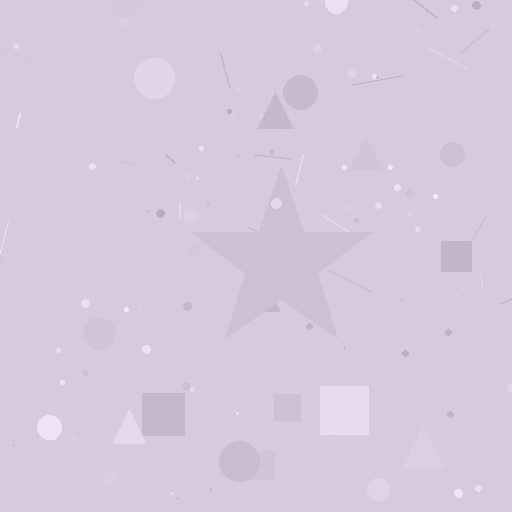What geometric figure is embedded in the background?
A star is embedded in the background.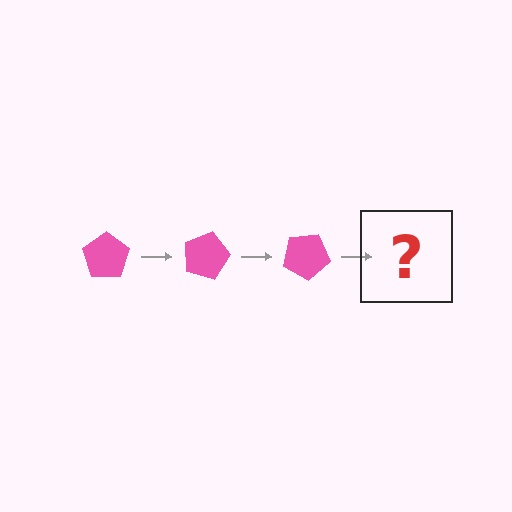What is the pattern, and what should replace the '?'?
The pattern is that the pentagon rotates 15 degrees each step. The '?' should be a pink pentagon rotated 45 degrees.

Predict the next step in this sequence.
The next step is a pink pentagon rotated 45 degrees.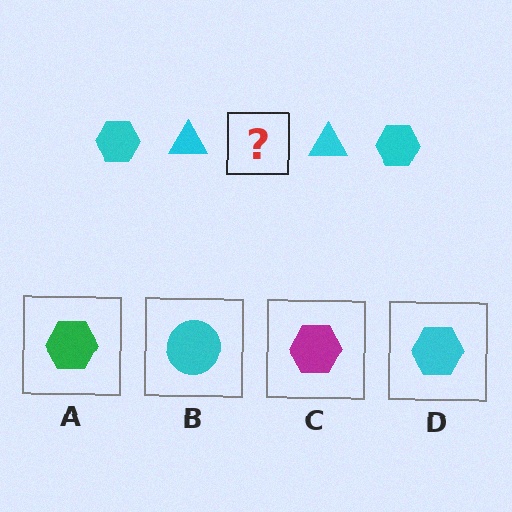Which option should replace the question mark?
Option D.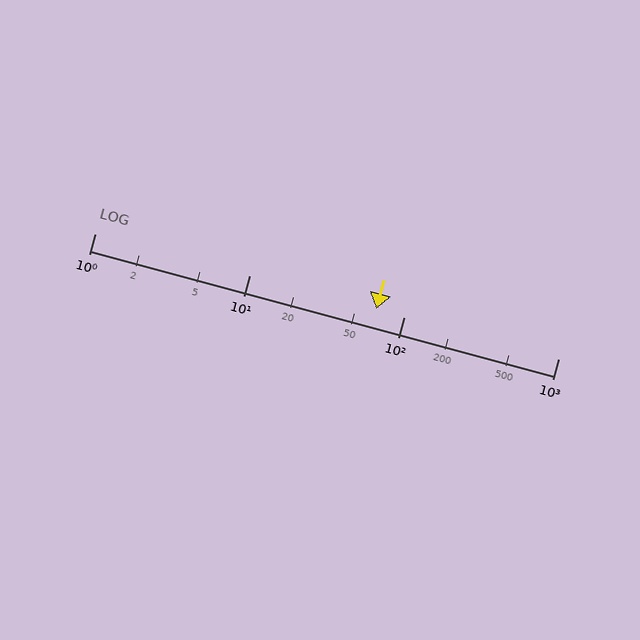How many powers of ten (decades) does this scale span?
The scale spans 3 decades, from 1 to 1000.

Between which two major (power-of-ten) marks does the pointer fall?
The pointer is between 10 and 100.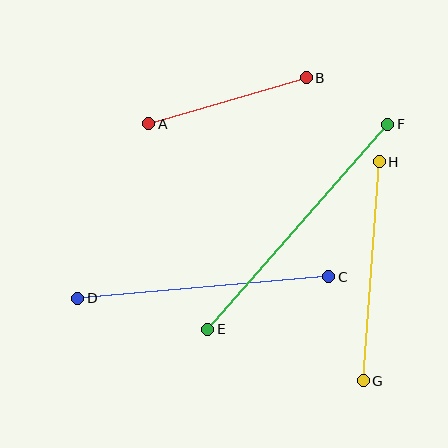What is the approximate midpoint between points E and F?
The midpoint is at approximately (298, 227) pixels.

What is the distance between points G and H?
The distance is approximately 219 pixels.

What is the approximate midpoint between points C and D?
The midpoint is at approximately (203, 287) pixels.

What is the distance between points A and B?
The distance is approximately 164 pixels.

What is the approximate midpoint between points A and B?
The midpoint is at approximately (227, 101) pixels.